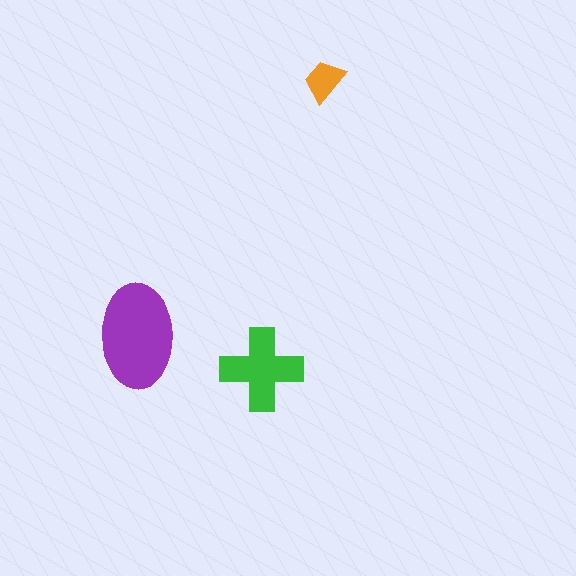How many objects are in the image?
There are 3 objects in the image.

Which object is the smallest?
The orange trapezoid.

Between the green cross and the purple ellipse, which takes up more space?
The purple ellipse.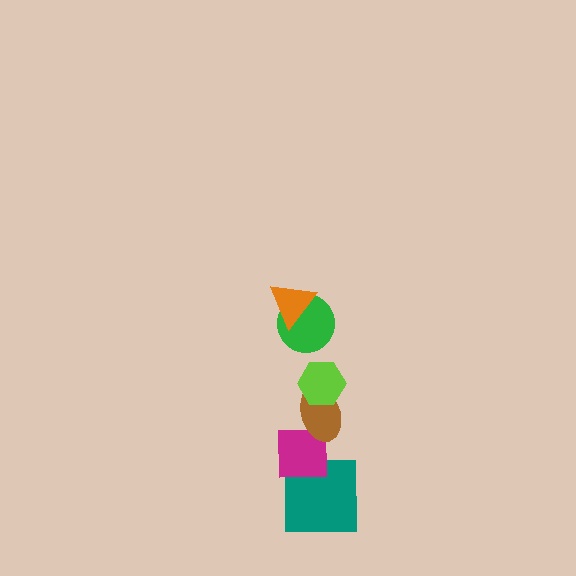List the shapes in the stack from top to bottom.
From top to bottom: the orange triangle, the green circle, the lime hexagon, the brown ellipse, the magenta square, the teal square.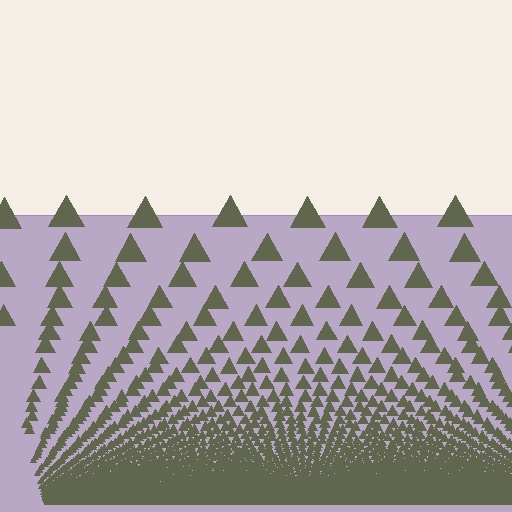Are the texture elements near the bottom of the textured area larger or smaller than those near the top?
Smaller. The gradient is inverted — elements near the bottom are smaller and denser.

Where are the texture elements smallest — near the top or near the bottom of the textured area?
Near the bottom.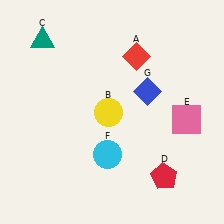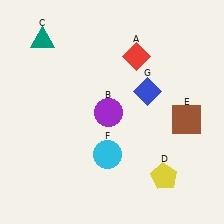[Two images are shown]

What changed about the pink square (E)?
In Image 1, E is pink. In Image 2, it changed to brown.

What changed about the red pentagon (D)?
In Image 1, D is red. In Image 2, it changed to yellow.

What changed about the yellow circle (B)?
In Image 1, B is yellow. In Image 2, it changed to purple.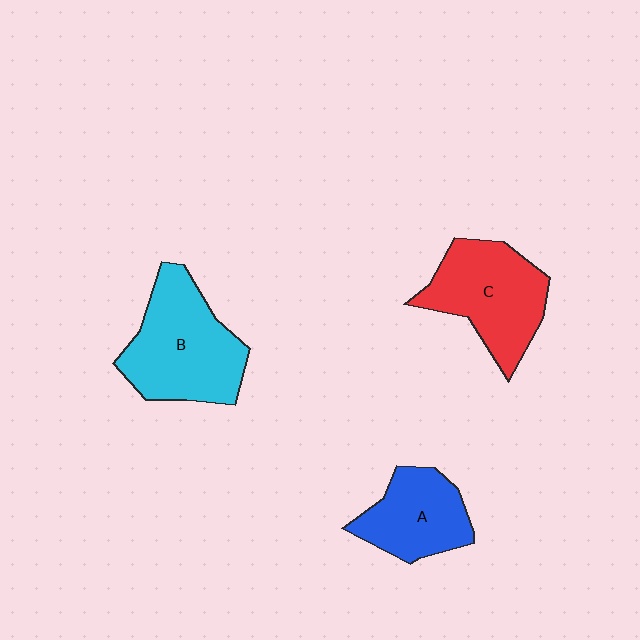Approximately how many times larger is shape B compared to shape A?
Approximately 1.5 times.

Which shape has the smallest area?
Shape A (blue).